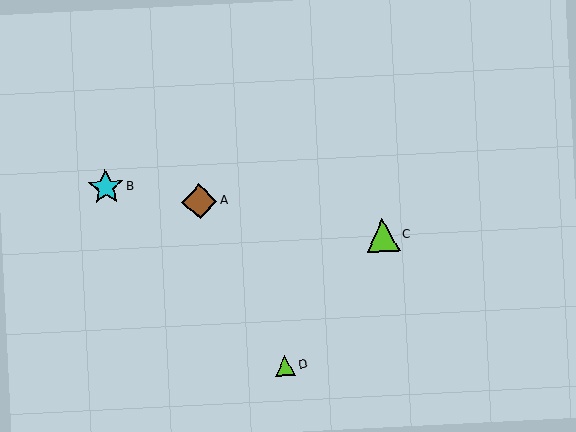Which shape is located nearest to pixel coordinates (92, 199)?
The cyan star (labeled B) at (106, 187) is nearest to that location.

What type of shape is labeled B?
Shape B is a cyan star.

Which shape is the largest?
The cyan star (labeled B) is the largest.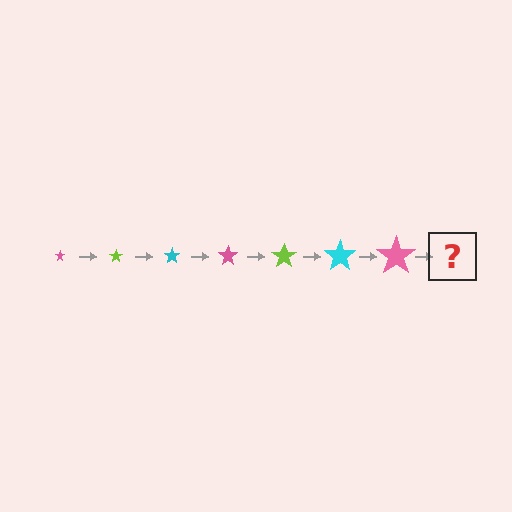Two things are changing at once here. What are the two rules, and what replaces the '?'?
The two rules are that the star grows larger each step and the color cycles through pink, lime, and cyan. The '?' should be a lime star, larger than the previous one.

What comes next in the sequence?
The next element should be a lime star, larger than the previous one.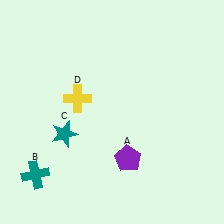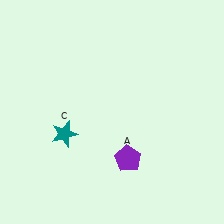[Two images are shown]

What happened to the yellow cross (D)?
The yellow cross (D) was removed in Image 2. It was in the top-left area of Image 1.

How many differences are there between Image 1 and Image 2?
There are 2 differences between the two images.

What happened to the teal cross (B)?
The teal cross (B) was removed in Image 2. It was in the bottom-left area of Image 1.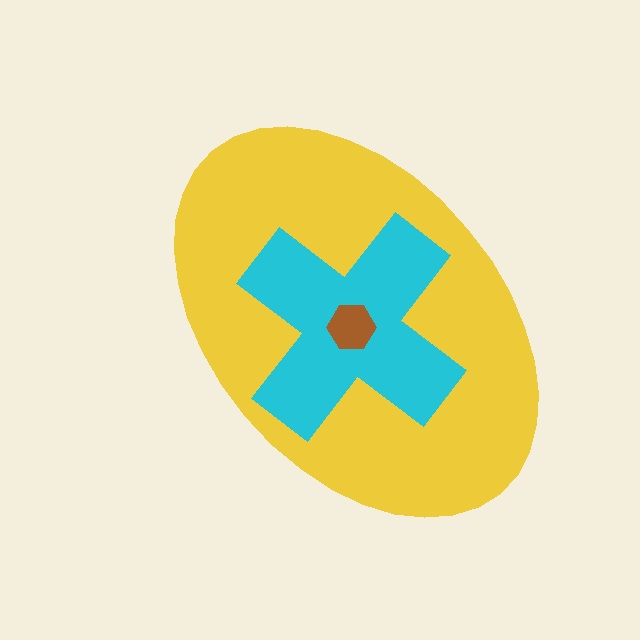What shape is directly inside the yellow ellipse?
The cyan cross.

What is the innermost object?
The brown hexagon.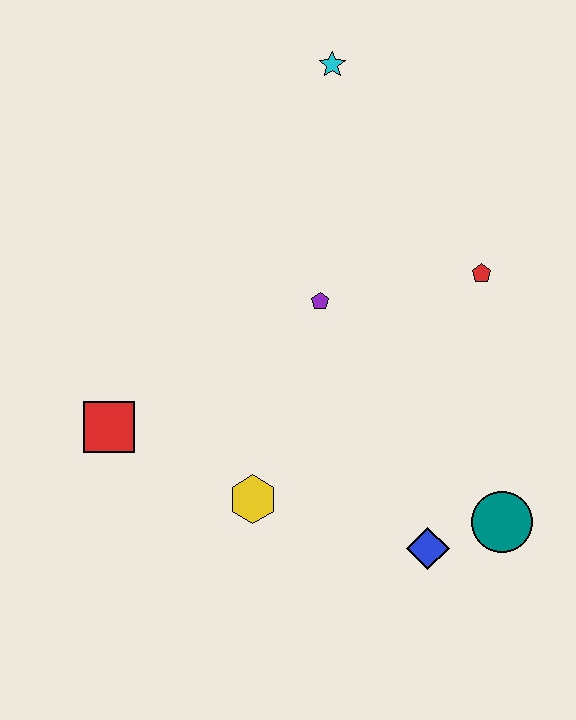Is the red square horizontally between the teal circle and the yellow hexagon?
No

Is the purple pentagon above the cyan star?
No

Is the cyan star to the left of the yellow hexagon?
No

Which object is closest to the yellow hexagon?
The red square is closest to the yellow hexagon.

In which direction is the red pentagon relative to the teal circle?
The red pentagon is above the teal circle.